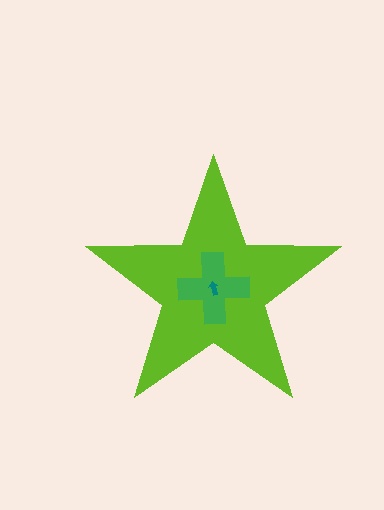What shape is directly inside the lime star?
The green cross.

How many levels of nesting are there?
3.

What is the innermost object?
The teal arrow.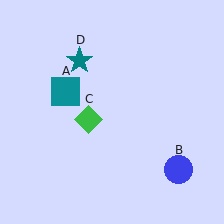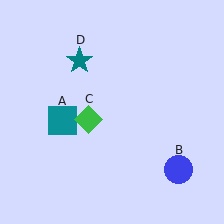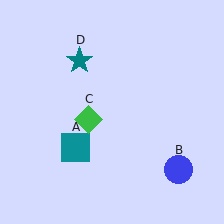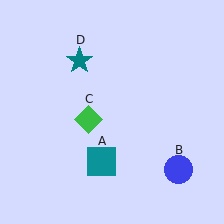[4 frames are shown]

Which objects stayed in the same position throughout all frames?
Blue circle (object B) and green diamond (object C) and teal star (object D) remained stationary.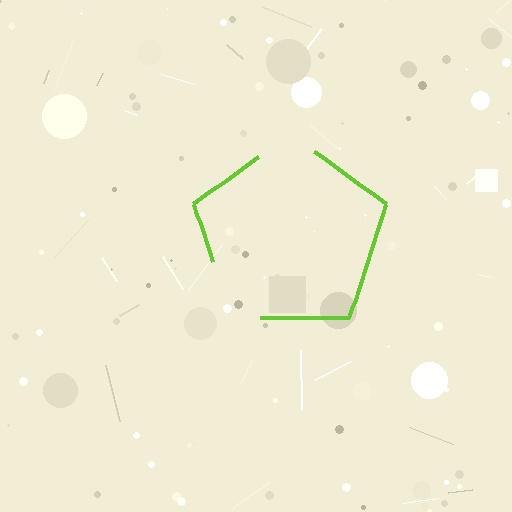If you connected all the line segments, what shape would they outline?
They would outline a pentagon.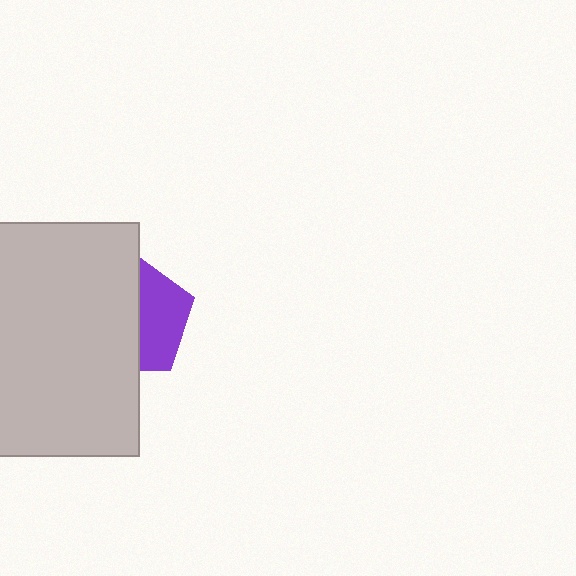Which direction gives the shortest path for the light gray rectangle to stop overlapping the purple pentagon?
Moving left gives the shortest separation.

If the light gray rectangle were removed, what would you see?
You would see the complete purple pentagon.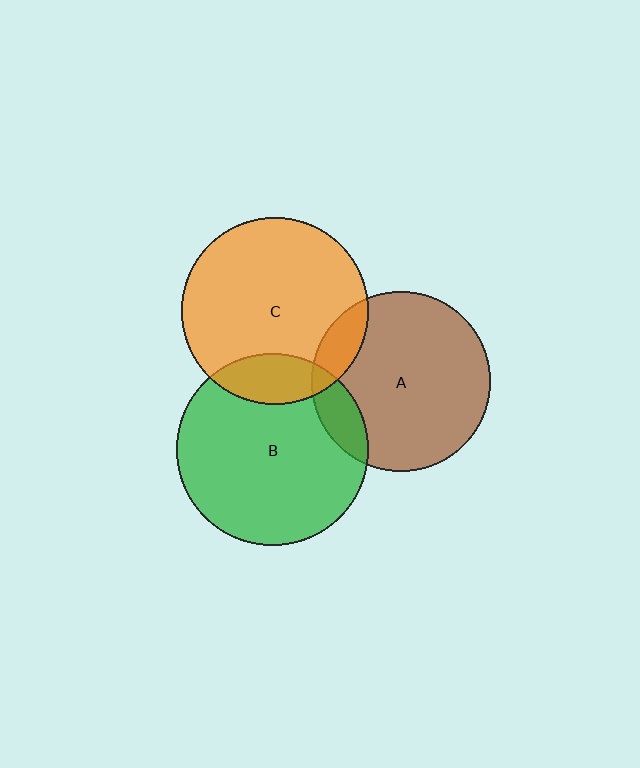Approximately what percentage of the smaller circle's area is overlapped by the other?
Approximately 10%.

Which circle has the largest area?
Circle B (green).